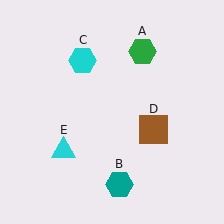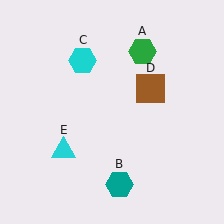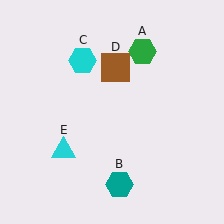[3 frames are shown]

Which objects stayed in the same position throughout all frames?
Green hexagon (object A) and teal hexagon (object B) and cyan hexagon (object C) and cyan triangle (object E) remained stationary.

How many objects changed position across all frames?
1 object changed position: brown square (object D).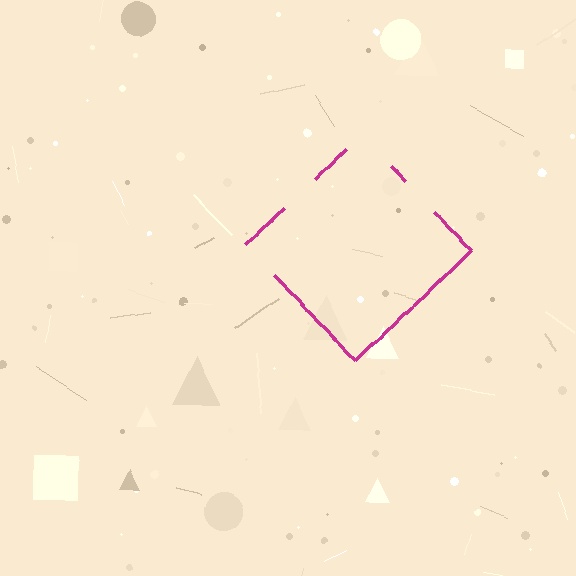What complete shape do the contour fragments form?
The contour fragments form a diamond.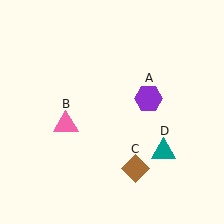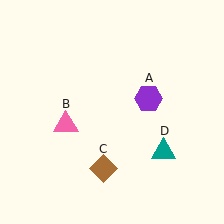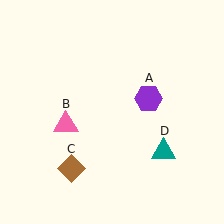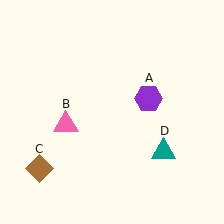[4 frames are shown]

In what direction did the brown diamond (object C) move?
The brown diamond (object C) moved left.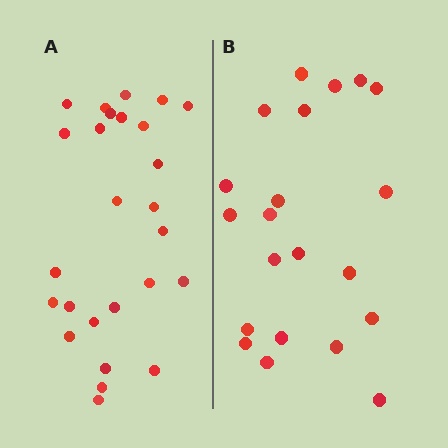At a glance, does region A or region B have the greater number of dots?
Region A (the left region) has more dots.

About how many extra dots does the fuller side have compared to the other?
Region A has about 5 more dots than region B.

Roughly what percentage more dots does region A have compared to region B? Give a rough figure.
About 25% more.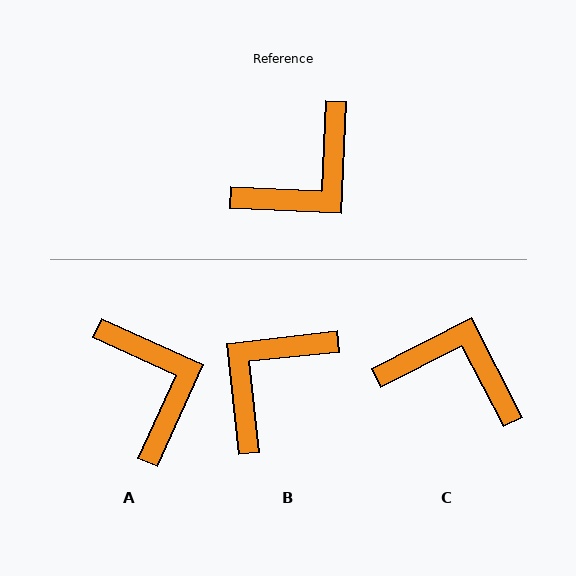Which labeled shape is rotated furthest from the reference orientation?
B, about 171 degrees away.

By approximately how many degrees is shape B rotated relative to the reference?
Approximately 171 degrees clockwise.